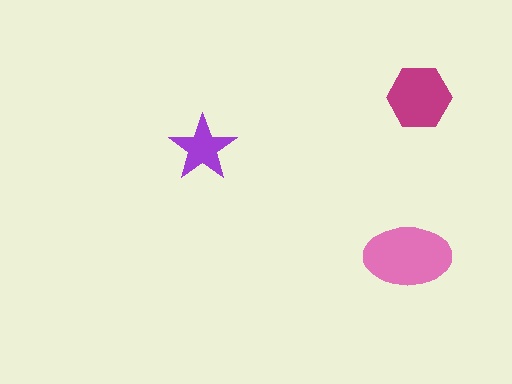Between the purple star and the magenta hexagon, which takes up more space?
The magenta hexagon.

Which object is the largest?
The pink ellipse.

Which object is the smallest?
The purple star.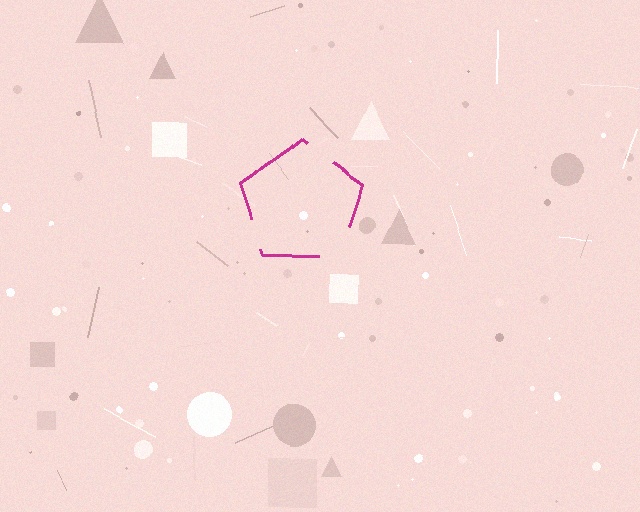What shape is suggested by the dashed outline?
The dashed outline suggests a pentagon.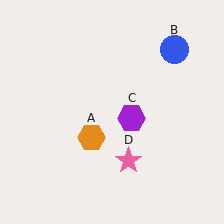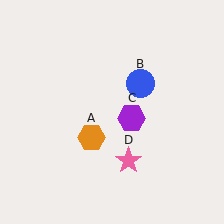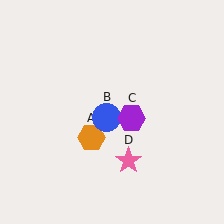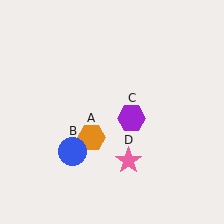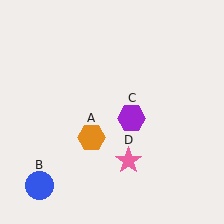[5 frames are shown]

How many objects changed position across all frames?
1 object changed position: blue circle (object B).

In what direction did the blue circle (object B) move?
The blue circle (object B) moved down and to the left.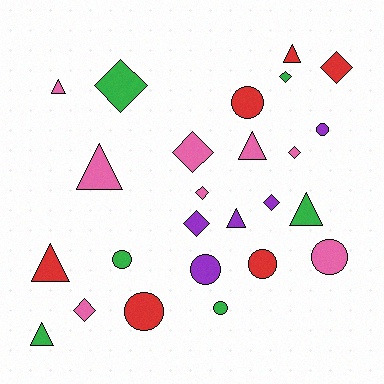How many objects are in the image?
There are 25 objects.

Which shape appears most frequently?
Diamond, with 9 objects.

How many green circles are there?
There are 2 green circles.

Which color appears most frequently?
Pink, with 8 objects.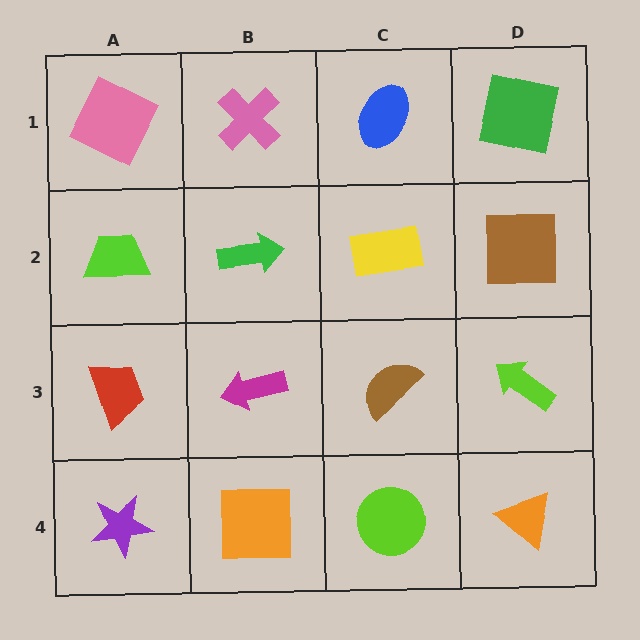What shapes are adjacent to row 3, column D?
A brown square (row 2, column D), an orange triangle (row 4, column D), a brown semicircle (row 3, column C).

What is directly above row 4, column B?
A magenta arrow.